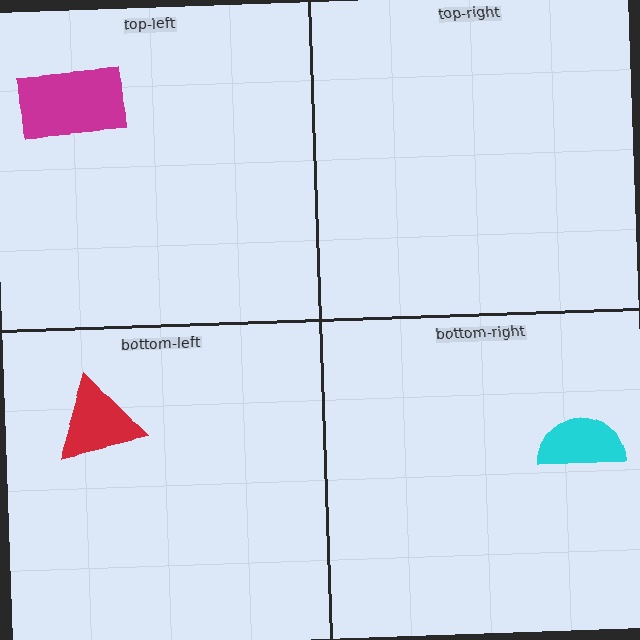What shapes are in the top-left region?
The magenta rectangle.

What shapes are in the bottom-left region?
The red triangle.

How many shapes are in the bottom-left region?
1.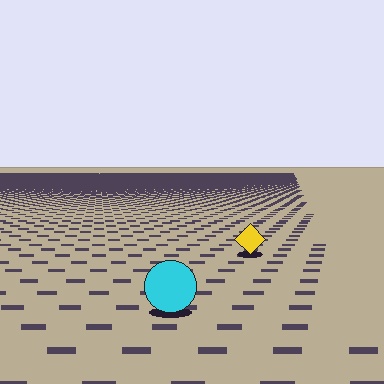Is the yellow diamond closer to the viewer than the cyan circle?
No. The cyan circle is closer — you can tell from the texture gradient: the ground texture is coarser near it.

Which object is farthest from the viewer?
The yellow diamond is farthest from the viewer. It appears smaller and the ground texture around it is denser.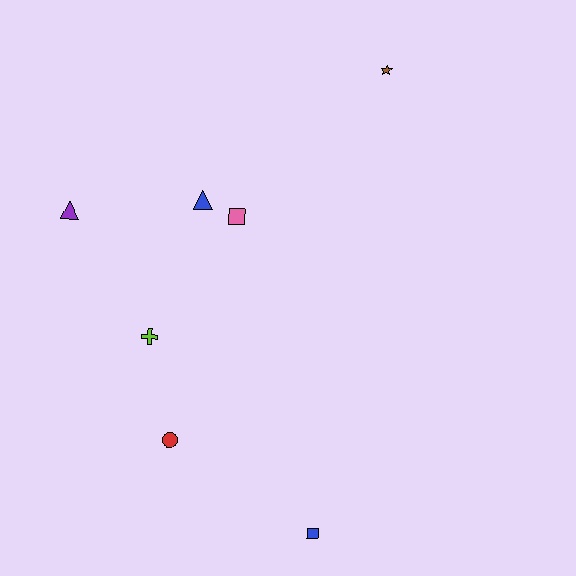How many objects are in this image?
There are 7 objects.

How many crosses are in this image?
There is 1 cross.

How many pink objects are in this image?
There is 1 pink object.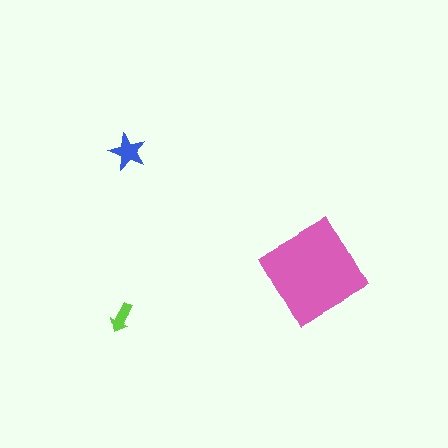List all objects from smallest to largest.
The lime arrow, the blue star, the pink diamond.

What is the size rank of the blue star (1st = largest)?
2nd.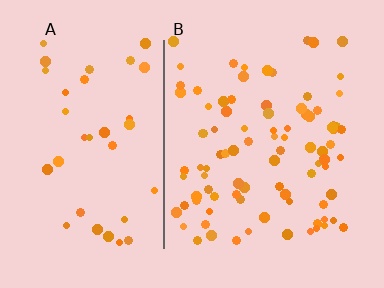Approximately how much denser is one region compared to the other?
Approximately 2.2× — region B over region A.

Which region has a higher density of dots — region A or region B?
B (the right).